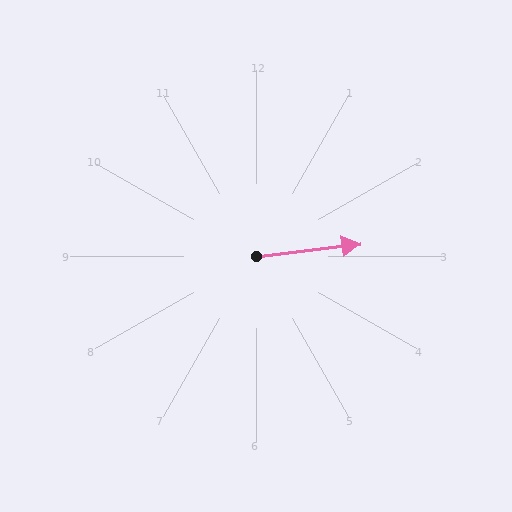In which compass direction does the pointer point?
East.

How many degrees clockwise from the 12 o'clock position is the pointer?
Approximately 83 degrees.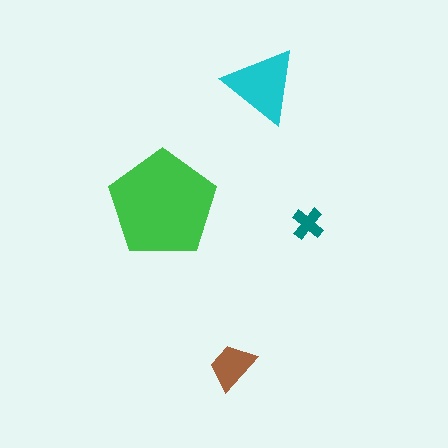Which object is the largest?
The green pentagon.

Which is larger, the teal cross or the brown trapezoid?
The brown trapezoid.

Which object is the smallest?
The teal cross.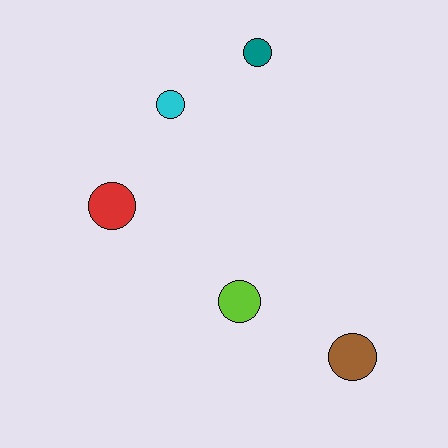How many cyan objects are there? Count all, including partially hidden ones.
There is 1 cyan object.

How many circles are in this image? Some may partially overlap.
There are 5 circles.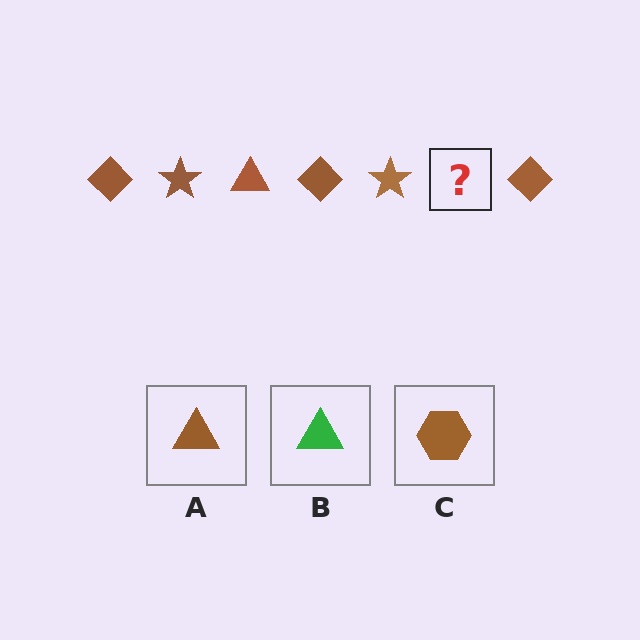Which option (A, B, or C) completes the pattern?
A.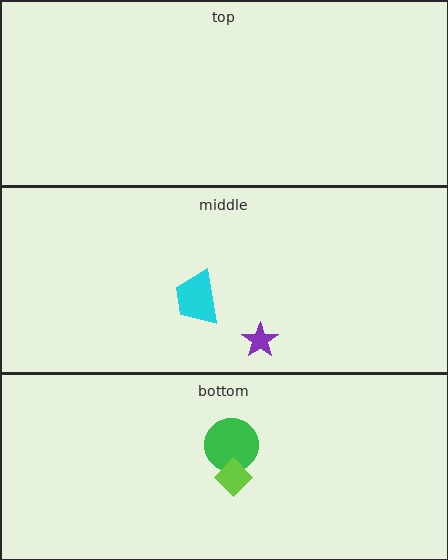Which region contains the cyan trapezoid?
The middle region.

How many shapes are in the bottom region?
2.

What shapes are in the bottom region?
The green circle, the lime diamond.